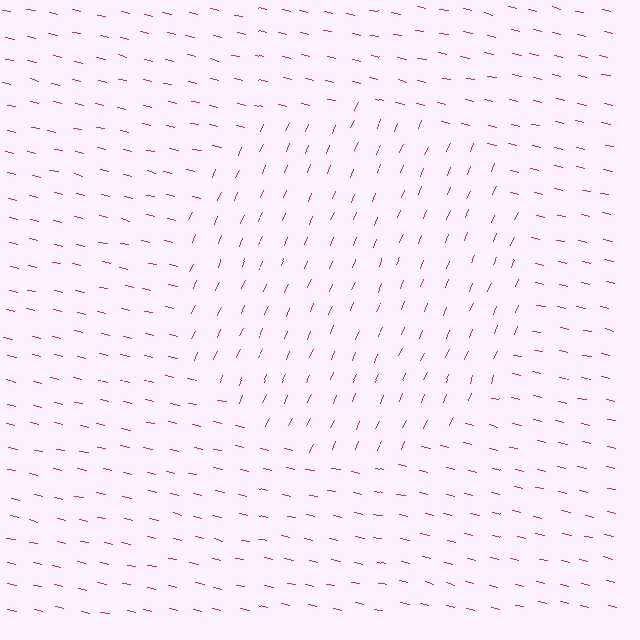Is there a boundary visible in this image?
Yes, there is a texture boundary formed by a change in line orientation.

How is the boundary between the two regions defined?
The boundary is defined purely by a change in line orientation (approximately 79 degrees difference). All lines are the same color and thickness.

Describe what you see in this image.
The image is filled with small magenta line segments. A circle region in the image has lines oriented differently from the surrounding lines, creating a visible texture boundary.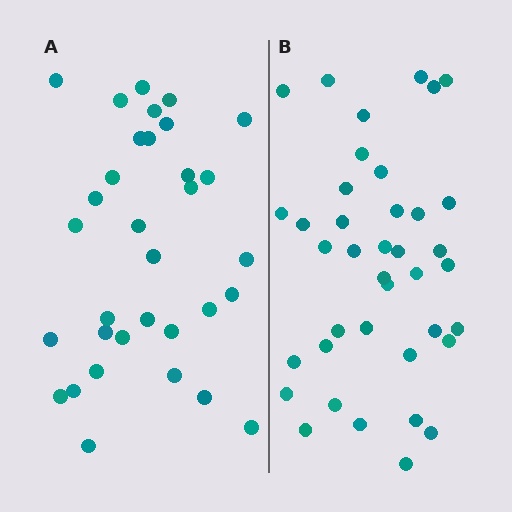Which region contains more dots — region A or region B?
Region B (the right region) has more dots.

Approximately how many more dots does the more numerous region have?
Region B has about 6 more dots than region A.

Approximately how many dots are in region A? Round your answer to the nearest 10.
About 30 dots. (The exact count is 33, which rounds to 30.)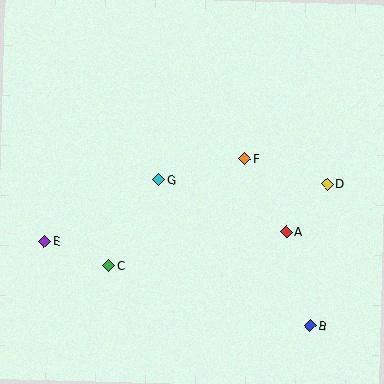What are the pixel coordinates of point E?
Point E is at (44, 241).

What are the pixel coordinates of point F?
Point F is at (245, 158).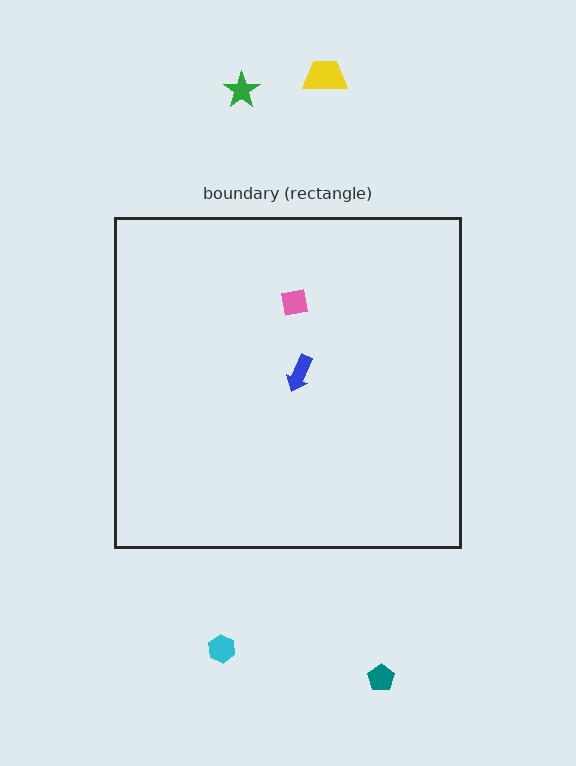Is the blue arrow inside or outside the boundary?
Inside.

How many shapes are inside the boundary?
2 inside, 4 outside.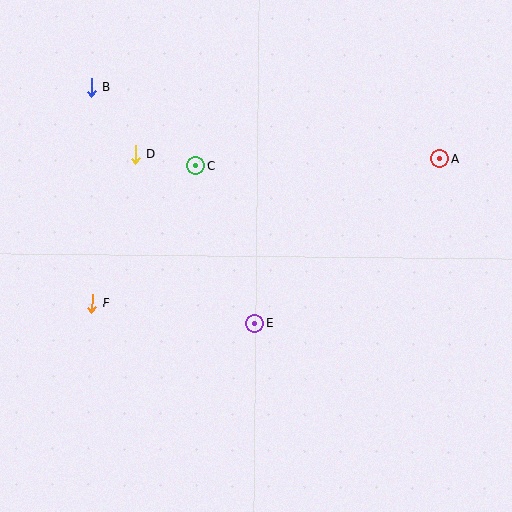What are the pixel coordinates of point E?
Point E is at (255, 323).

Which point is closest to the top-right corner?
Point A is closest to the top-right corner.